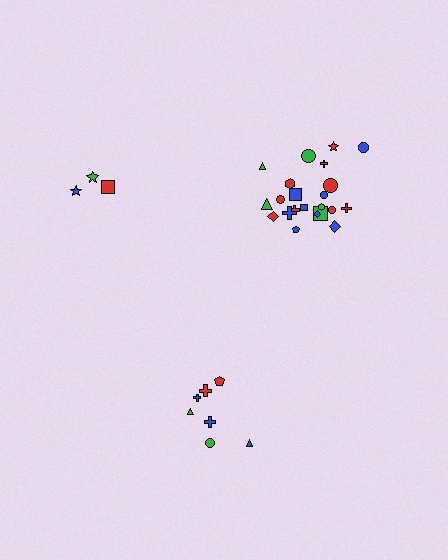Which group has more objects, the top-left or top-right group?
The top-right group.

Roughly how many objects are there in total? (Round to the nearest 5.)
Roughly 30 objects in total.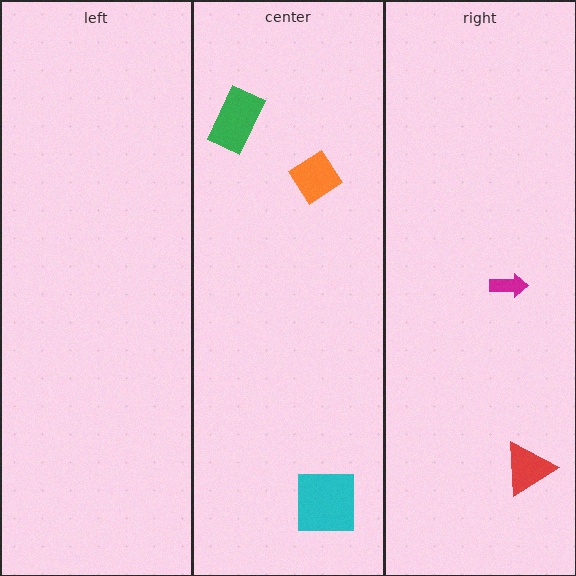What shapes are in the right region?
The magenta arrow, the red triangle.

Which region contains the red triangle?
The right region.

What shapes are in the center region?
The green rectangle, the orange diamond, the cyan square.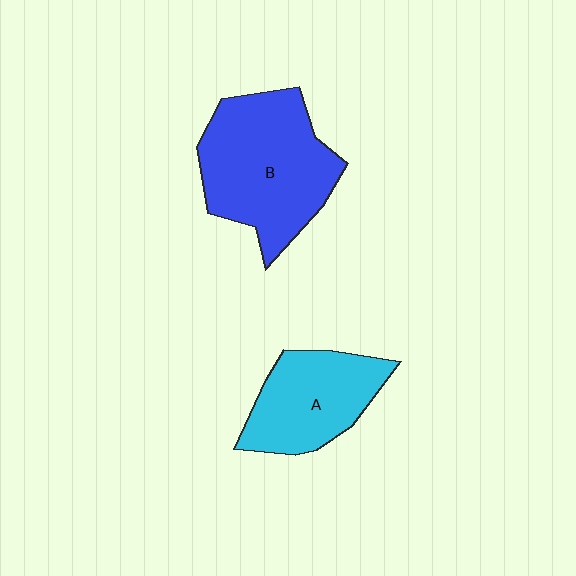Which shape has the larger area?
Shape B (blue).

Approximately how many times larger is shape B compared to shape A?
Approximately 1.5 times.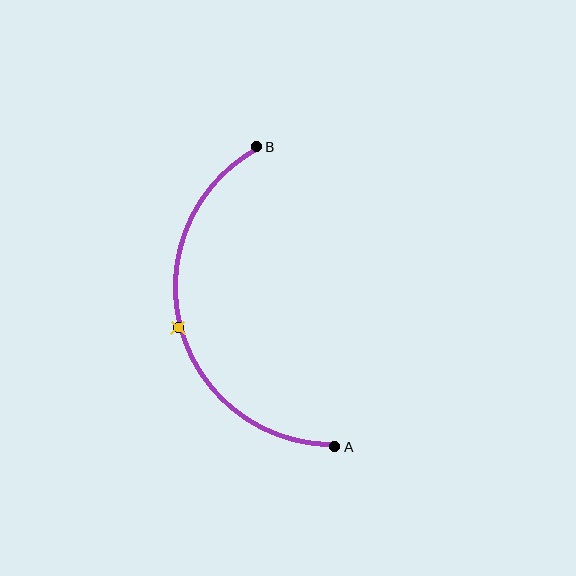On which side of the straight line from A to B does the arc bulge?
The arc bulges to the left of the straight line connecting A and B.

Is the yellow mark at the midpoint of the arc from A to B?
Yes. The yellow mark lies on the arc at equal arc-length from both A and B — it is the arc midpoint.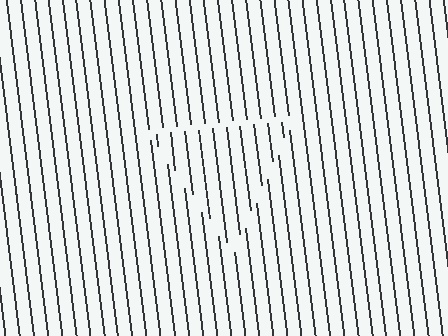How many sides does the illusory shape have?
3 sides — the line-ends trace a triangle.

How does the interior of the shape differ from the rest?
The interior of the shape contains the same grating, shifted by half a period — the contour is defined by the phase discontinuity where line-ends from the inner and outer gratings abut.